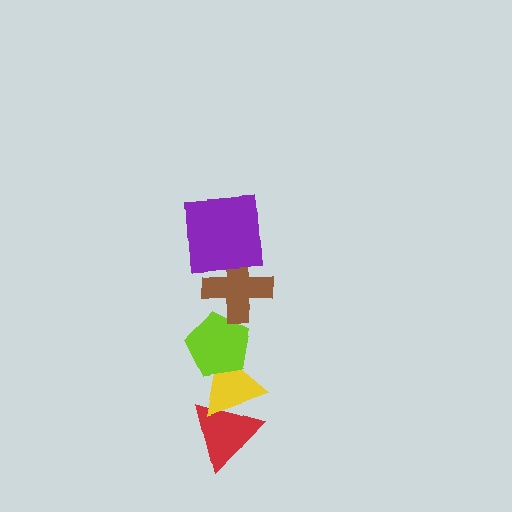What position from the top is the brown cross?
The brown cross is 2nd from the top.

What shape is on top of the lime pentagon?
The brown cross is on top of the lime pentagon.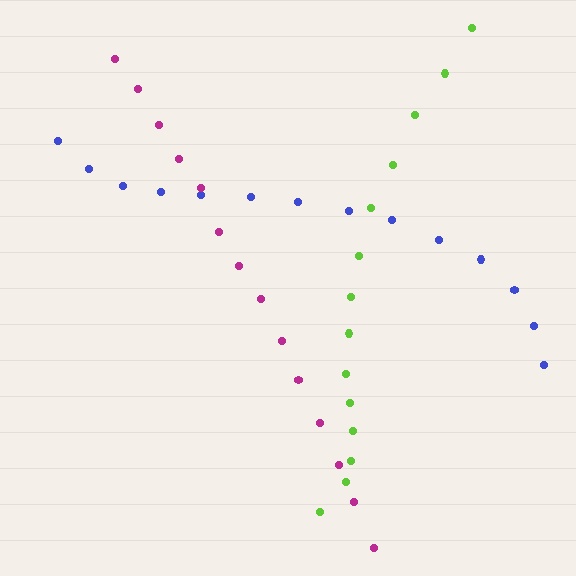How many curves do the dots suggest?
There are 3 distinct paths.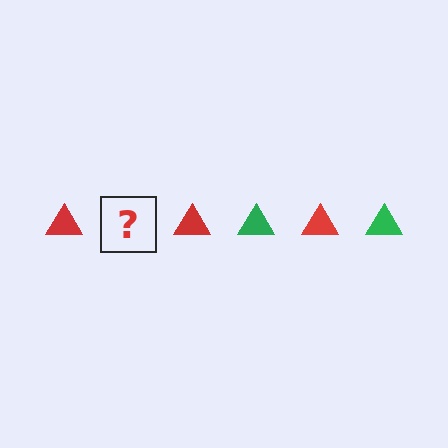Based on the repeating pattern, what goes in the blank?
The blank should be a green triangle.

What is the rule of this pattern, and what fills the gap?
The rule is that the pattern cycles through red, green triangles. The gap should be filled with a green triangle.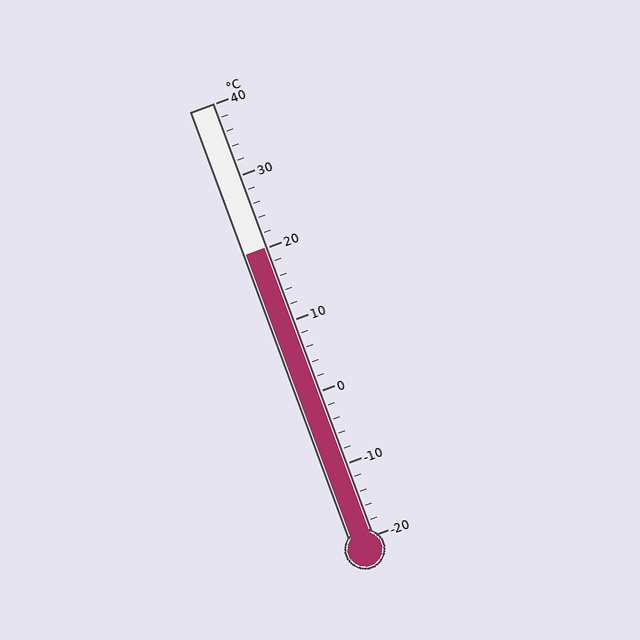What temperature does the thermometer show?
The thermometer shows approximately 20°C.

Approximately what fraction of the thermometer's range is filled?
The thermometer is filled to approximately 65% of its range.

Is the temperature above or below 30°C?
The temperature is below 30°C.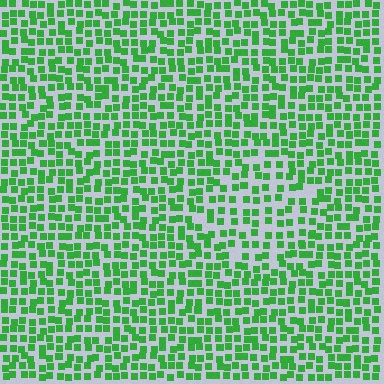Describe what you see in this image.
The image contains small green elements arranged at two different densities. A diamond-shaped region is visible where the elements are less densely packed than the surrounding area.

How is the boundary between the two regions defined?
The boundary is defined by a change in element density (approximately 1.5x ratio). All elements are the same color, size, and shape.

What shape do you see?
I see a diamond.